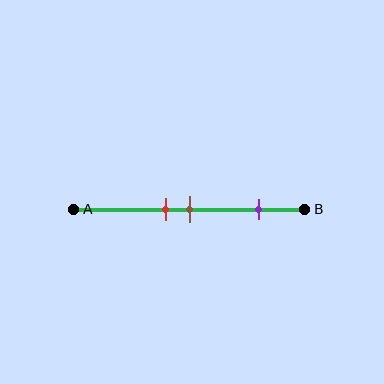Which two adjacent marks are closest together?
The red and brown marks are the closest adjacent pair.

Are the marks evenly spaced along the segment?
No, the marks are not evenly spaced.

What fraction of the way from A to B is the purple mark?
The purple mark is approximately 80% (0.8) of the way from A to B.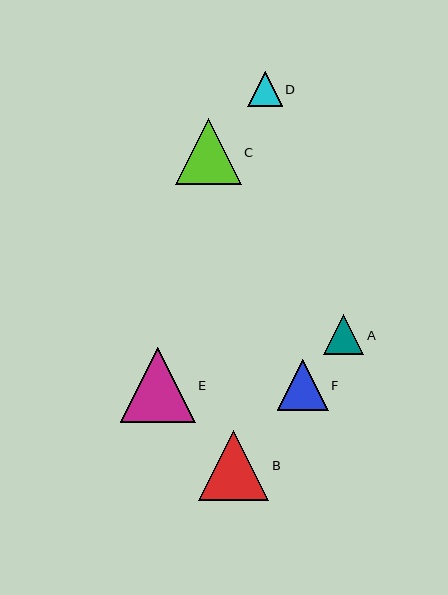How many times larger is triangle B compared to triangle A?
Triangle B is approximately 1.8 times the size of triangle A.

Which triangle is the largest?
Triangle E is the largest with a size of approximately 75 pixels.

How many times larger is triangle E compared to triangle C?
Triangle E is approximately 1.1 times the size of triangle C.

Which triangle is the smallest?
Triangle D is the smallest with a size of approximately 35 pixels.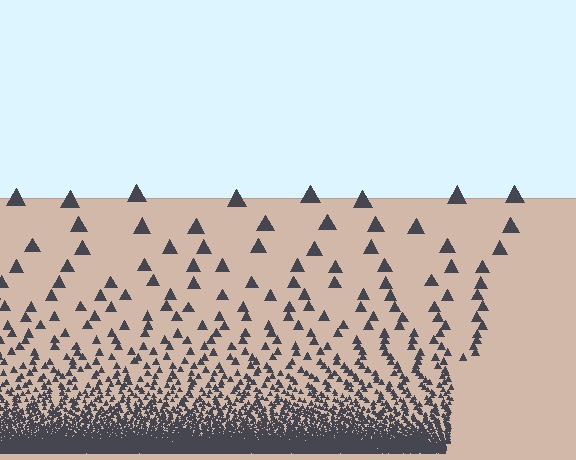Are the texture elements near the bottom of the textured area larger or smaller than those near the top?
Smaller. The gradient is inverted — elements near the bottom are smaller and denser.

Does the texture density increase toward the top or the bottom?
Density increases toward the bottom.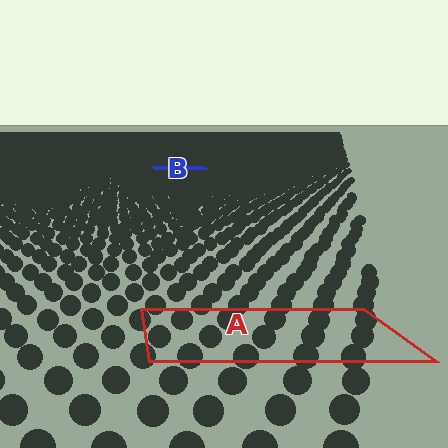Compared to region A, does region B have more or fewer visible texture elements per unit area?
Region B has more texture elements per unit area — they are packed more densely because it is farther away.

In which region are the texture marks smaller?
The texture marks are smaller in region B, because it is farther away.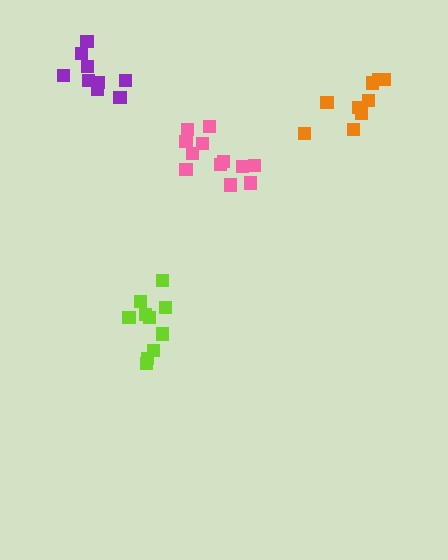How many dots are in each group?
Group 1: 10 dots, Group 2: 9 dots, Group 3: 12 dots, Group 4: 9 dots (40 total).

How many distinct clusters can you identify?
There are 4 distinct clusters.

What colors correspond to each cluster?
The clusters are colored: lime, orange, pink, purple.